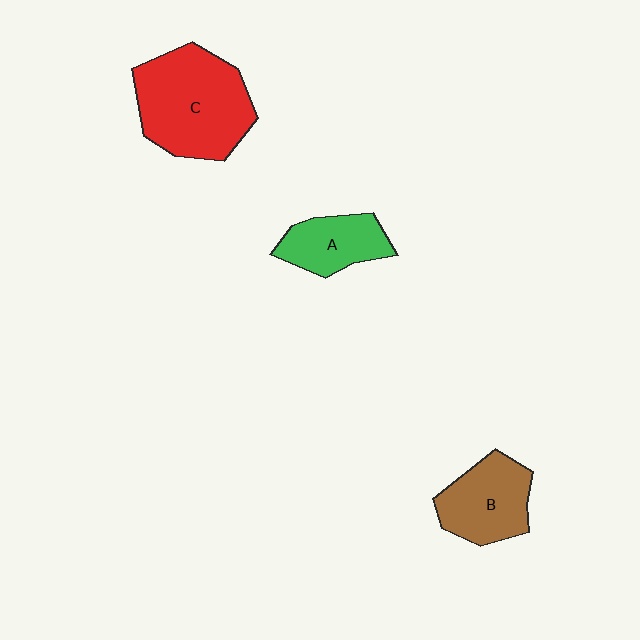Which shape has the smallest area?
Shape A (green).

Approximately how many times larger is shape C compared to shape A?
Approximately 2.0 times.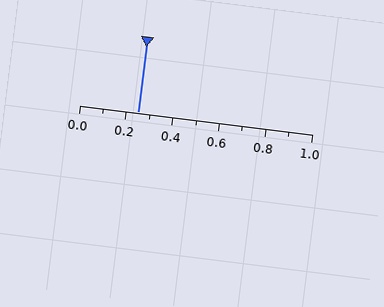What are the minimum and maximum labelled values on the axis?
The axis runs from 0.0 to 1.0.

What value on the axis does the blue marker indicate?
The marker indicates approximately 0.25.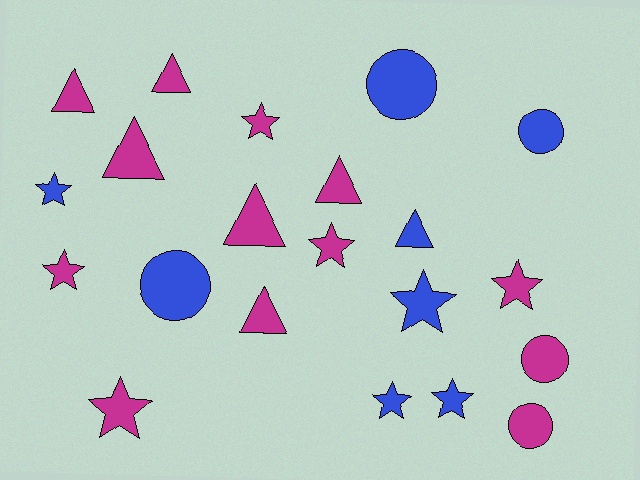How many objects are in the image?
There are 21 objects.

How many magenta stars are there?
There are 5 magenta stars.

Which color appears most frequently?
Magenta, with 13 objects.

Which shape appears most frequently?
Star, with 9 objects.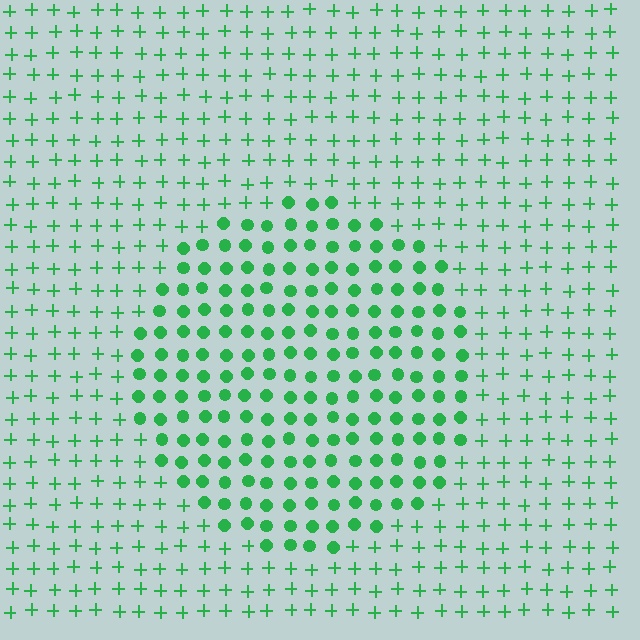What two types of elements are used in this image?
The image uses circles inside the circle region and plus signs outside it.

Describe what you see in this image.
The image is filled with small green elements arranged in a uniform grid. A circle-shaped region contains circles, while the surrounding area contains plus signs. The boundary is defined purely by the change in element shape.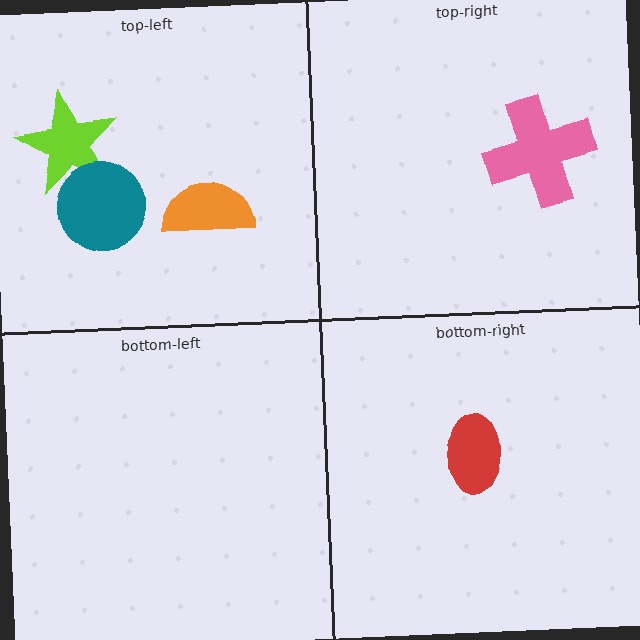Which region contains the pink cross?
The top-right region.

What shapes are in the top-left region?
The lime star, the orange semicircle, the teal circle.